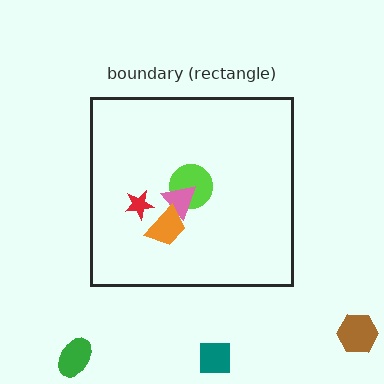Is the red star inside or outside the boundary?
Inside.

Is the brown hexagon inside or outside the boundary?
Outside.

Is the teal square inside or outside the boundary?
Outside.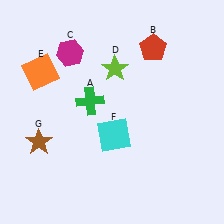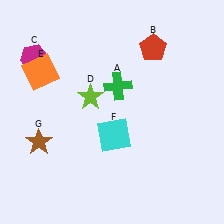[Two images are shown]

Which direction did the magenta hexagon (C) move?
The magenta hexagon (C) moved left.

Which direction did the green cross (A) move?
The green cross (A) moved right.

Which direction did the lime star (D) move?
The lime star (D) moved down.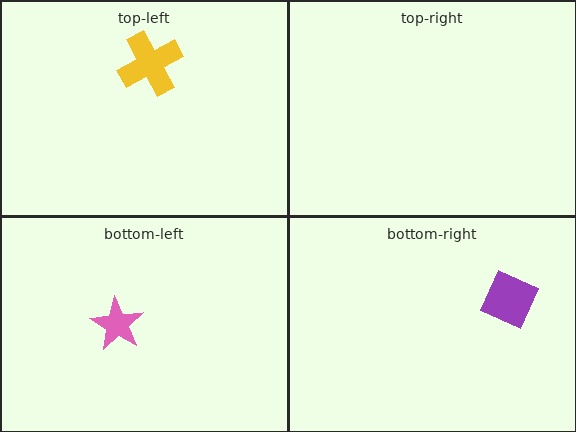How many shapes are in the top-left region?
1.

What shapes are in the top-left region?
The yellow cross.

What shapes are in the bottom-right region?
The purple diamond.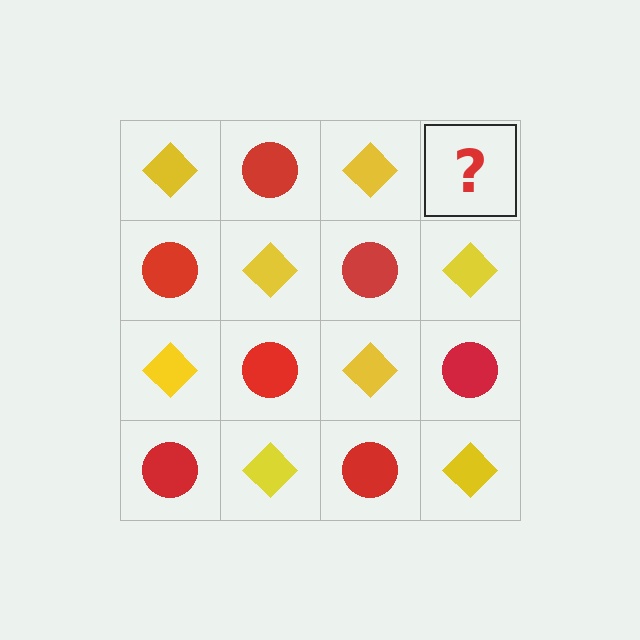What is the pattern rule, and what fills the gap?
The rule is that it alternates yellow diamond and red circle in a checkerboard pattern. The gap should be filled with a red circle.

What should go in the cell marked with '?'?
The missing cell should contain a red circle.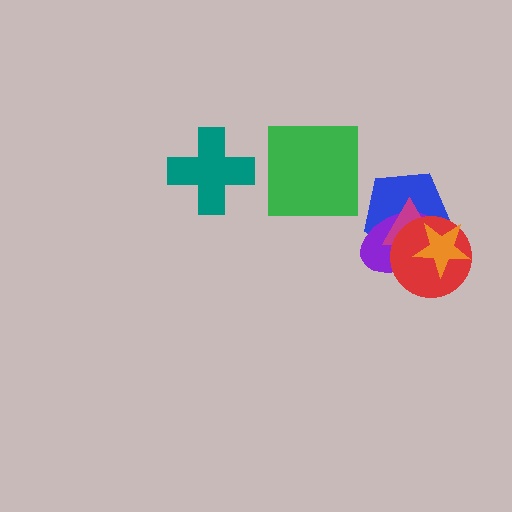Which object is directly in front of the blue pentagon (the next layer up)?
The purple ellipse is directly in front of the blue pentagon.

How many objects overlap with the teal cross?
0 objects overlap with the teal cross.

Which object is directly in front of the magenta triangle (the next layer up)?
The red circle is directly in front of the magenta triangle.